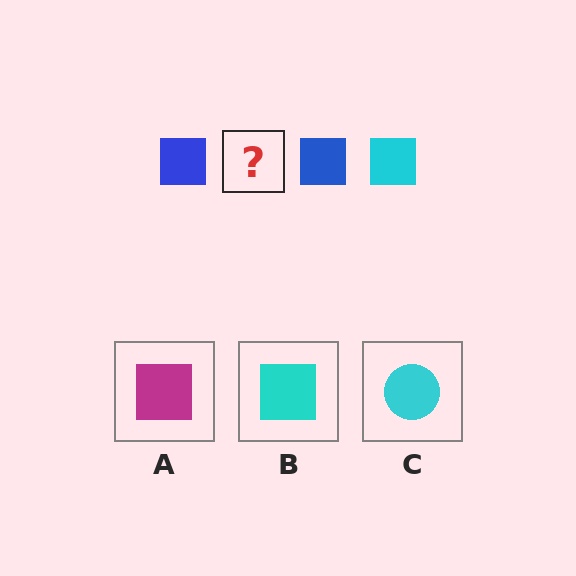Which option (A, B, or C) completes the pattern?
B.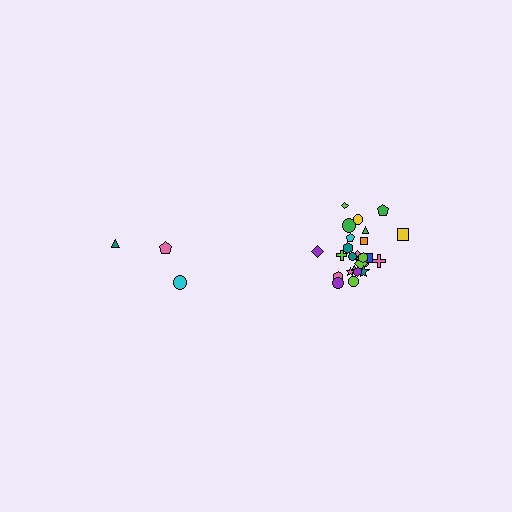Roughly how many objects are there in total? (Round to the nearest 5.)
Roughly 30 objects in total.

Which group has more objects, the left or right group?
The right group.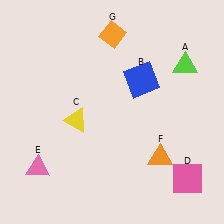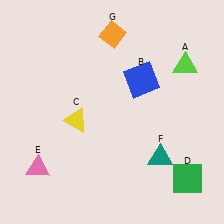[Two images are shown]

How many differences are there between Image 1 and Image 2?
There are 2 differences between the two images.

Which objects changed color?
D changed from pink to green. F changed from orange to teal.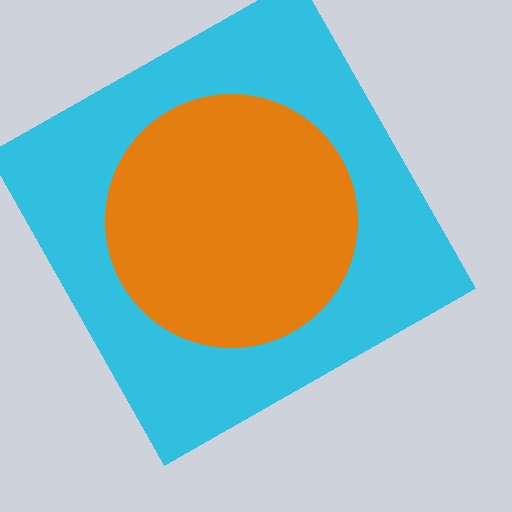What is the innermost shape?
The orange circle.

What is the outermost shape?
The cyan square.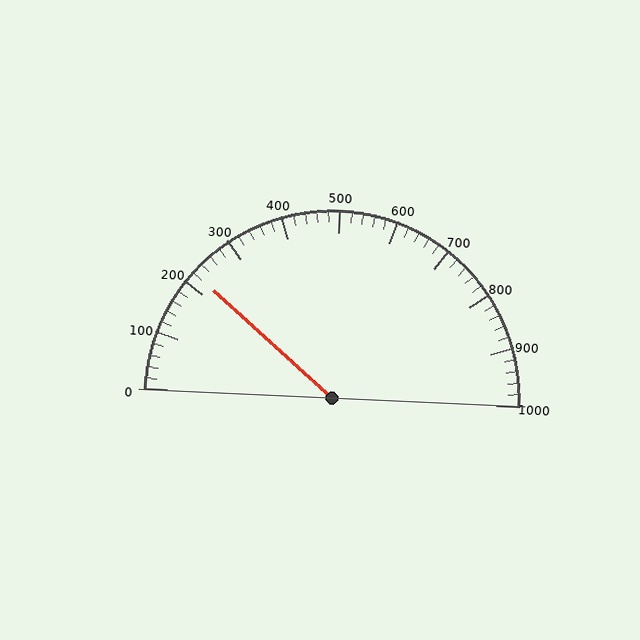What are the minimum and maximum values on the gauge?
The gauge ranges from 0 to 1000.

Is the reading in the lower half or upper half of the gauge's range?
The reading is in the lower half of the range (0 to 1000).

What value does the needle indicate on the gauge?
The needle indicates approximately 220.